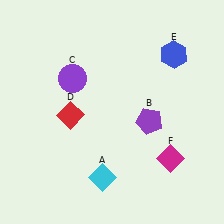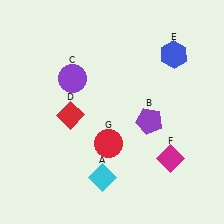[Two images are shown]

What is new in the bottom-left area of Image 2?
A red circle (G) was added in the bottom-left area of Image 2.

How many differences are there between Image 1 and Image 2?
There is 1 difference between the two images.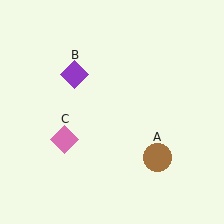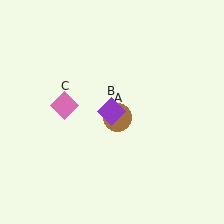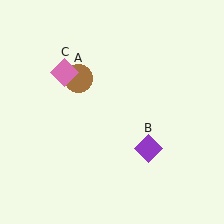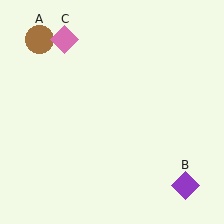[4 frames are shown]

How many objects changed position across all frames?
3 objects changed position: brown circle (object A), purple diamond (object B), pink diamond (object C).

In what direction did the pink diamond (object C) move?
The pink diamond (object C) moved up.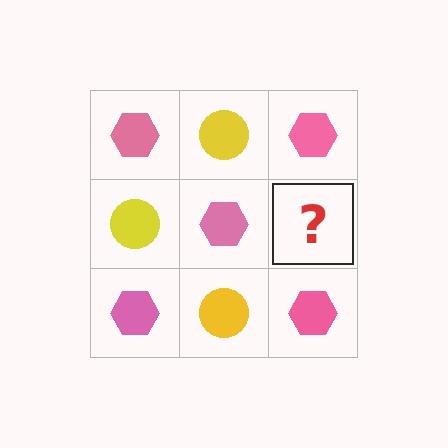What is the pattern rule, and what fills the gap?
The rule is that it alternates pink hexagon and yellow circle in a checkerboard pattern. The gap should be filled with a yellow circle.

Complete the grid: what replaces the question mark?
The question mark should be replaced with a yellow circle.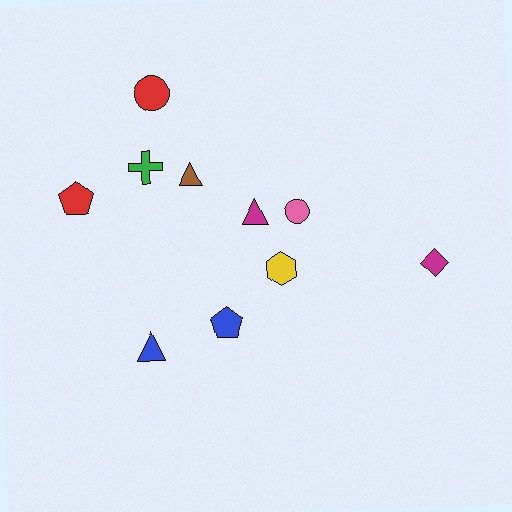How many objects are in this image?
There are 10 objects.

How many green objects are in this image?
There is 1 green object.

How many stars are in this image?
There are no stars.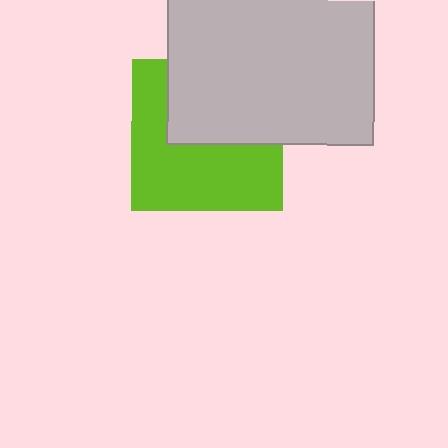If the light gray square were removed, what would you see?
You would see the complete lime square.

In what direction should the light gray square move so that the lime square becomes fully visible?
The light gray square should move up. That is the shortest direction to clear the overlap and leave the lime square fully visible.